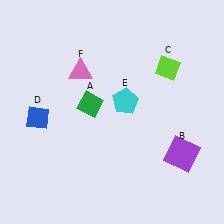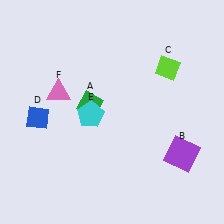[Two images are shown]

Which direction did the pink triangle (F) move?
The pink triangle (F) moved left.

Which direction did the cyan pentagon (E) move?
The cyan pentagon (E) moved left.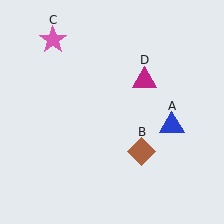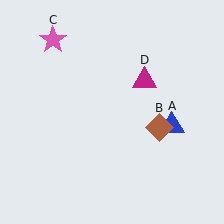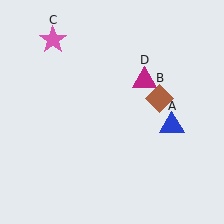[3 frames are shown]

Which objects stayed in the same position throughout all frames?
Blue triangle (object A) and pink star (object C) and magenta triangle (object D) remained stationary.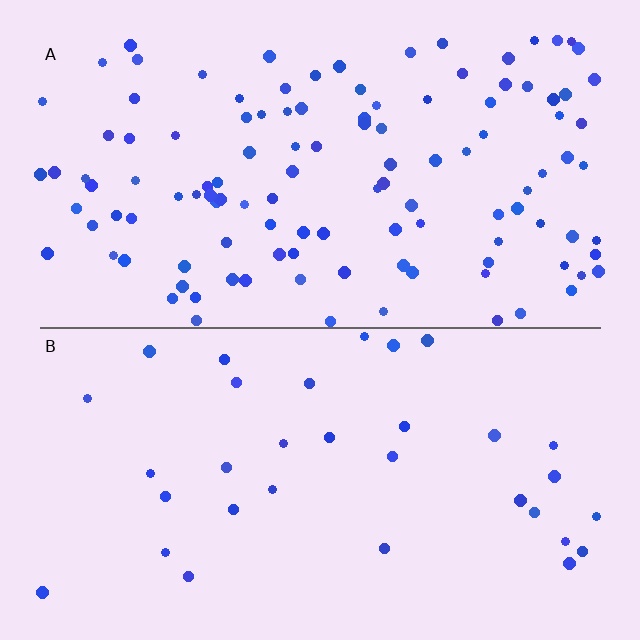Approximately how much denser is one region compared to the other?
Approximately 3.6× — region A over region B.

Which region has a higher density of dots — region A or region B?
A (the top).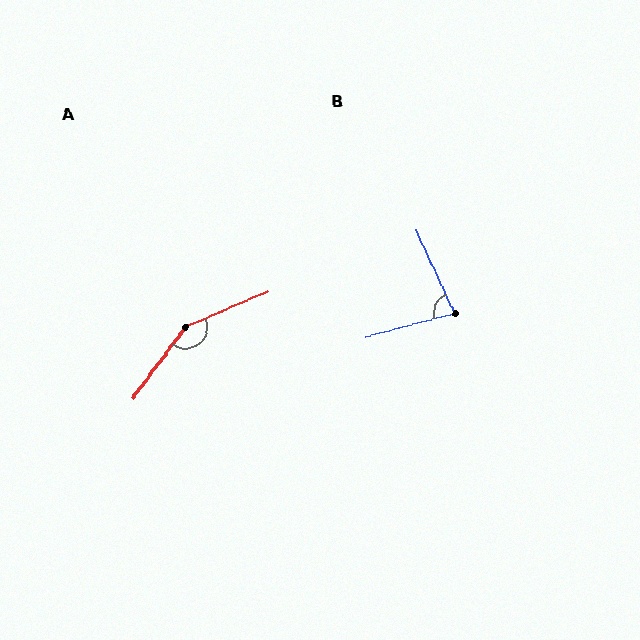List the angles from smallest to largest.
B (80°), A (150°).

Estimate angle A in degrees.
Approximately 150 degrees.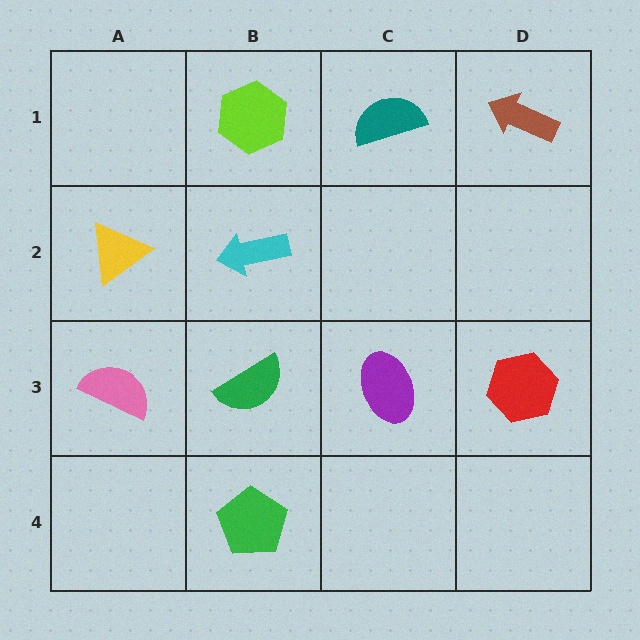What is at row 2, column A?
A yellow triangle.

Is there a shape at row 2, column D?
No, that cell is empty.